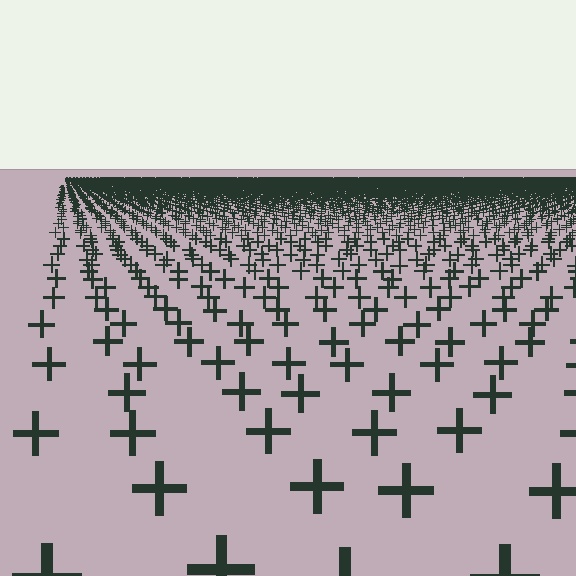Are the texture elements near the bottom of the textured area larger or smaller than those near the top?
Larger. Near the bottom, elements are closer to the viewer and appear at a bigger on-screen size.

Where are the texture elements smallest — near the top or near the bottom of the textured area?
Near the top.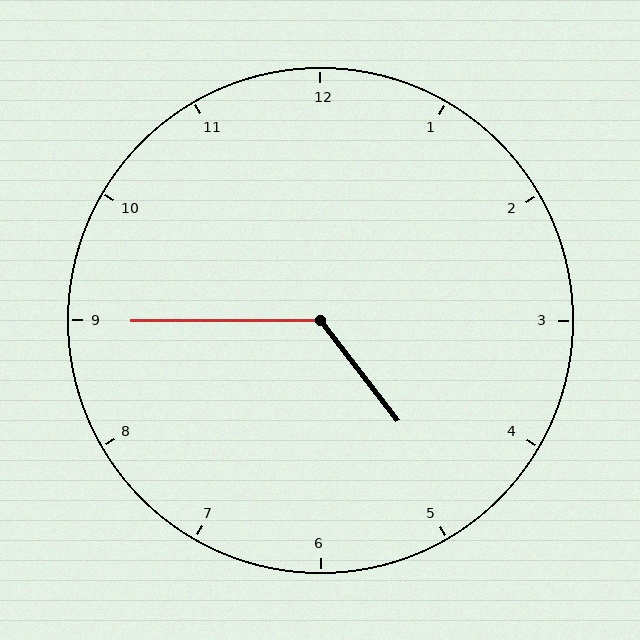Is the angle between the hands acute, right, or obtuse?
It is obtuse.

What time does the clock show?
4:45.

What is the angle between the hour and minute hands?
Approximately 128 degrees.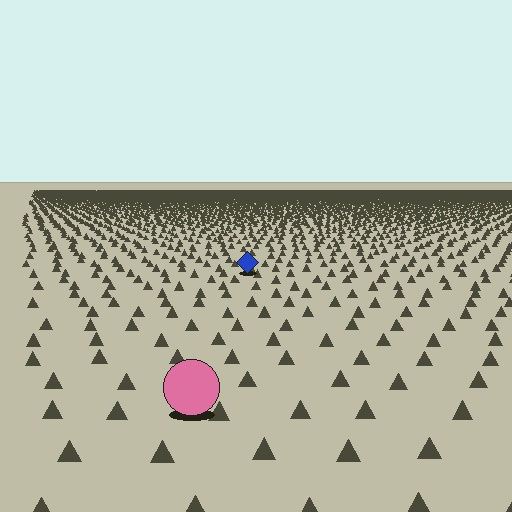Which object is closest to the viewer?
The pink circle is closest. The texture marks near it are larger and more spread out.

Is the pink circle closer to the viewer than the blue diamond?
Yes. The pink circle is closer — you can tell from the texture gradient: the ground texture is coarser near it.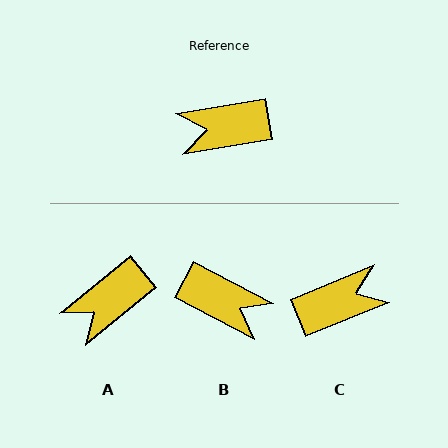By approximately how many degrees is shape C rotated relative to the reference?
Approximately 167 degrees clockwise.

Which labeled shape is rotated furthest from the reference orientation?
C, about 167 degrees away.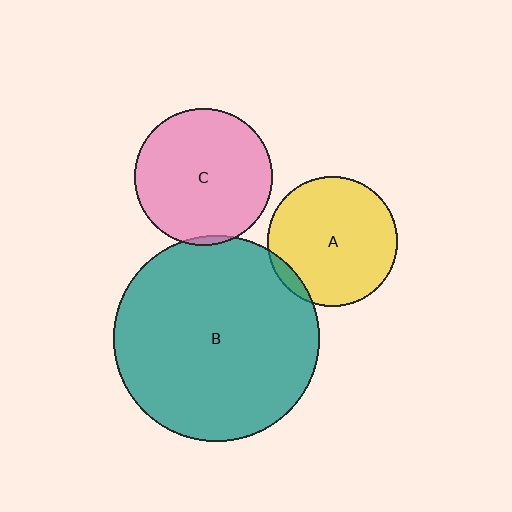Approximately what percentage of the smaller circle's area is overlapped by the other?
Approximately 5%.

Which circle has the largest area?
Circle B (teal).